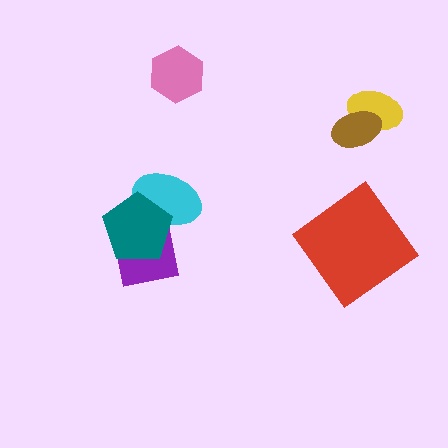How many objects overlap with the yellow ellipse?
1 object overlaps with the yellow ellipse.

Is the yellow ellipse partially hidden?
Yes, it is partially covered by another shape.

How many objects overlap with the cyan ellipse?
1 object overlaps with the cyan ellipse.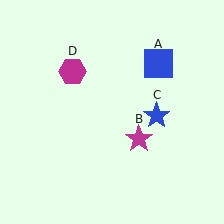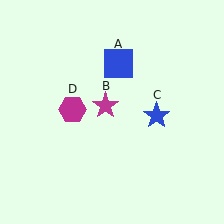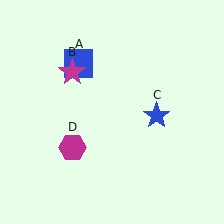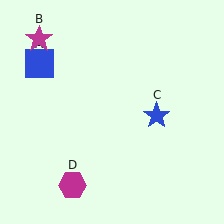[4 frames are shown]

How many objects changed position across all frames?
3 objects changed position: blue square (object A), magenta star (object B), magenta hexagon (object D).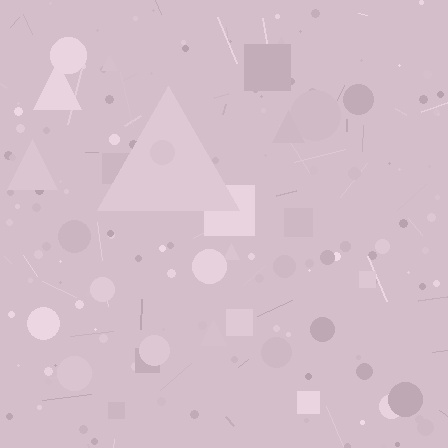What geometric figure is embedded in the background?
A triangle is embedded in the background.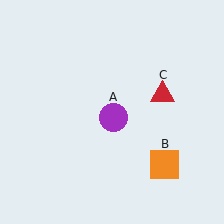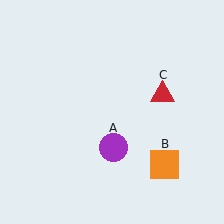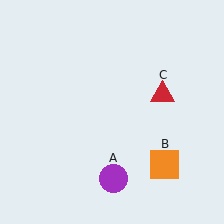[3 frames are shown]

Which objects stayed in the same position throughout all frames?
Orange square (object B) and red triangle (object C) remained stationary.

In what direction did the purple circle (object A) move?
The purple circle (object A) moved down.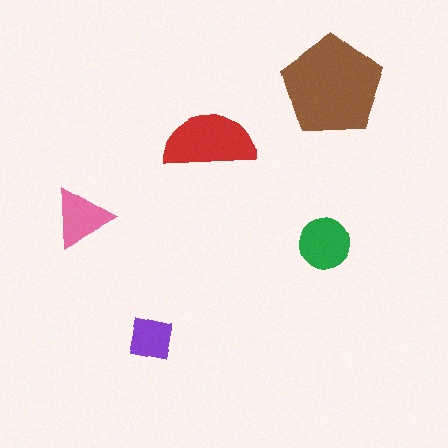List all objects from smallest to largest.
The purple square, the pink triangle, the green circle, the red semicircle, the brown pentagon.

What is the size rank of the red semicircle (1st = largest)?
2nd.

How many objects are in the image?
There are 5 objects in the image.